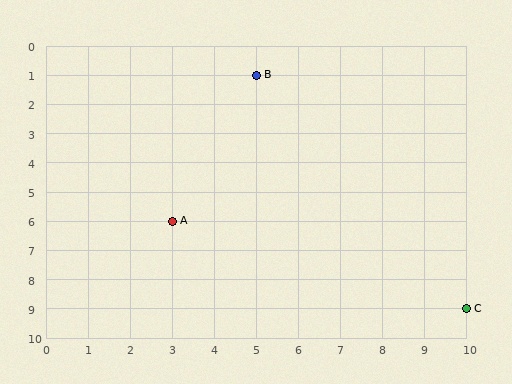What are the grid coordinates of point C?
Point C is at grid coordinates (10, 9).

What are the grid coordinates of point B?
Point B is at grid coordinates (5, 1).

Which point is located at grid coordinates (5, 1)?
Point B is at (5, 1).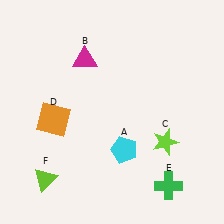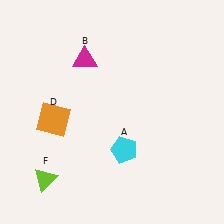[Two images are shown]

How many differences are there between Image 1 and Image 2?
There are 2 differences between the two images.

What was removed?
The green cross (E), the lime star (C) were removed in Image 2.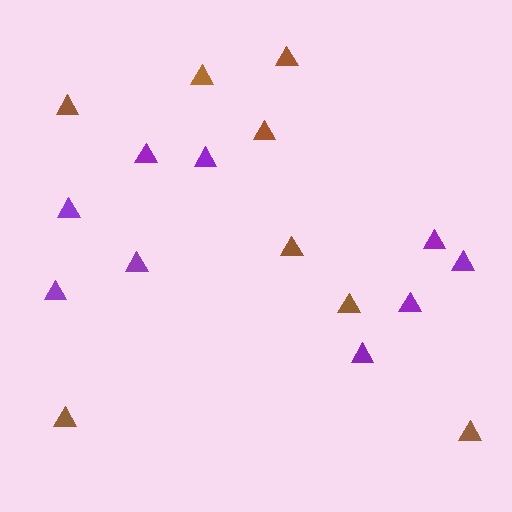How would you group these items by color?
There are 2 groups: one group of purple triangles (9) and one group of brown triangles (8).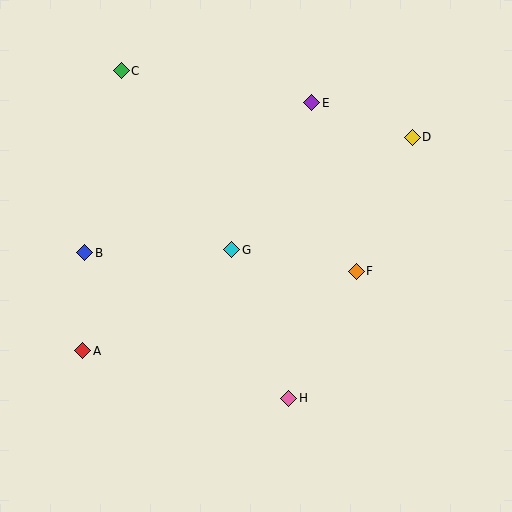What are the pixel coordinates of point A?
Point A is at (82, 351).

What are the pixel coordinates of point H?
Point H is at (289, 398).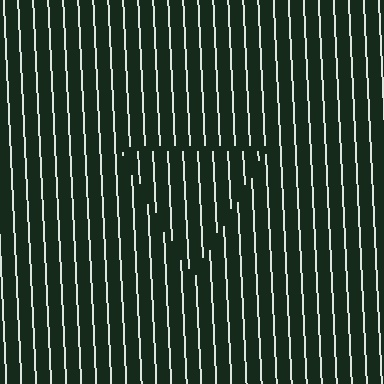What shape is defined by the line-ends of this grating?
An illusory triangle. The interior of the shape contains the same grating, shifted by half a period — the contour is defined by the phase discontinuity where line-ends from the inner and outer gratings abut.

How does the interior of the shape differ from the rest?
The interior of the shape contains the same grating, shifted by half a period — the contour is defined by the phase discontinuity where line-ends from the inner and outer gratings abut.